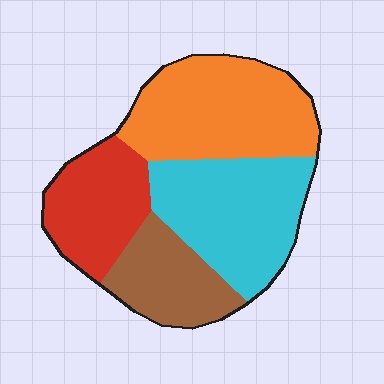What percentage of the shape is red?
Red takes up about one fifth (1/5) of the shape.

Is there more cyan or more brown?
Cyan.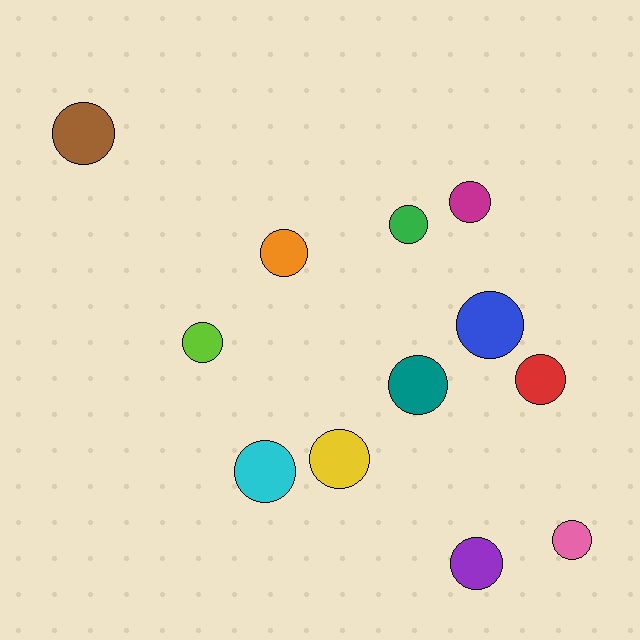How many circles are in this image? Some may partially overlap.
There are 12 circles.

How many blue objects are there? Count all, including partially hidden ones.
There is 1 blue object.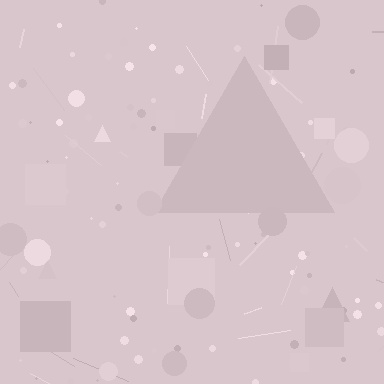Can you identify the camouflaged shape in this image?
The camouflaged shape is a triangle.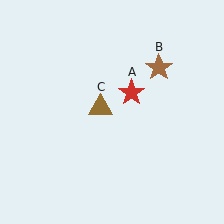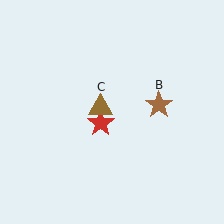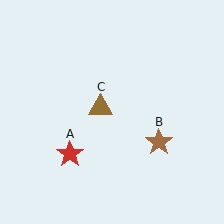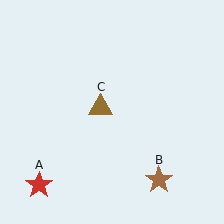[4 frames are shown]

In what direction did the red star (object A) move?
The red star (object A) moved down and to the left.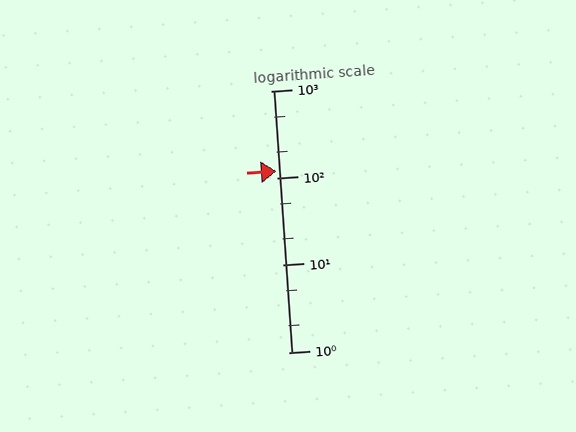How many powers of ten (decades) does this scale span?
The scale spans 3 decades, from 1 to 1000.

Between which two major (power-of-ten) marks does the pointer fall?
The pointer is between 100 and 1000.